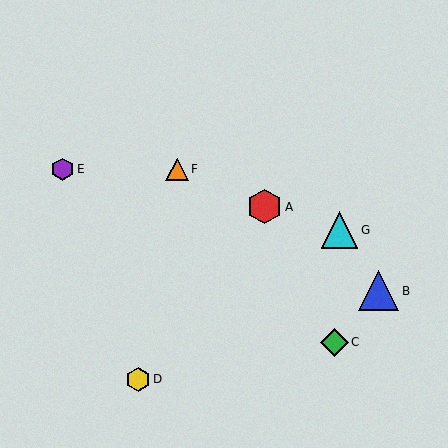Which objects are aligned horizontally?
Objects E, F are aligned horizontally.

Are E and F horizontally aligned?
Yes, both are at y≈169.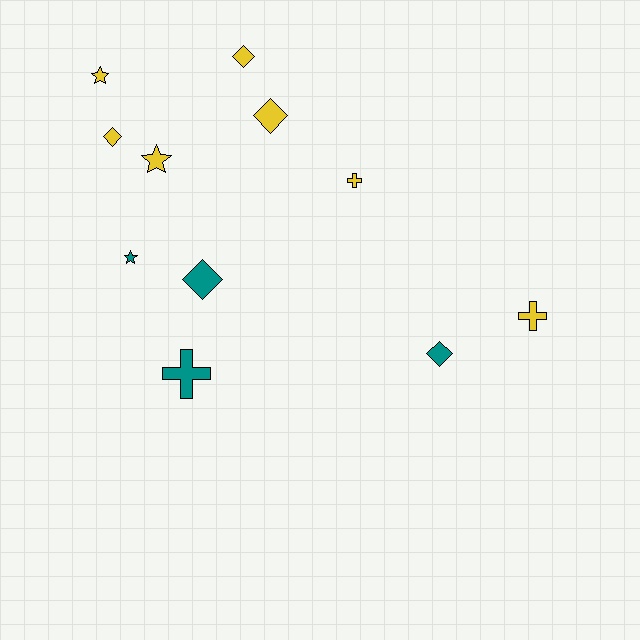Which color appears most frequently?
Yellow, with 7 objects.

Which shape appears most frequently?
Diamond, with 5 objects.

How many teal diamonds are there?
There are 2 teal diamonds.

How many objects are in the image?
There are 11 objects.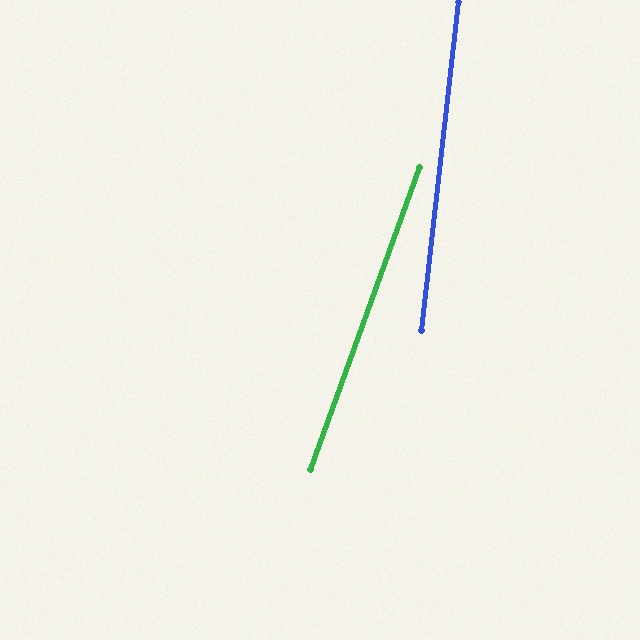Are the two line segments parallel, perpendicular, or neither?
Neither parallel nor perpendicular — they differ by about 13°.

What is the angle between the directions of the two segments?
Approximately 13 degrees.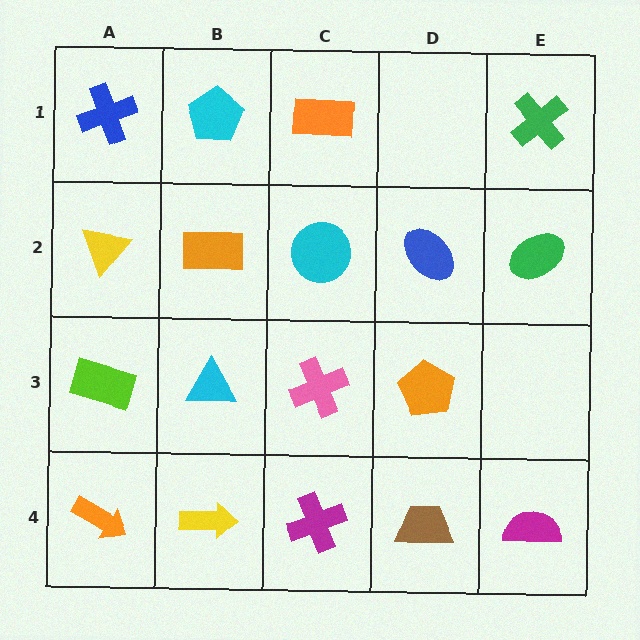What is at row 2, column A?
A yellow triangle.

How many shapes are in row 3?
4 shapes.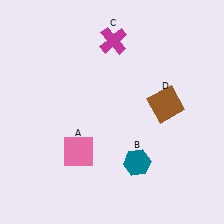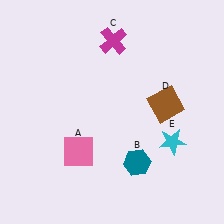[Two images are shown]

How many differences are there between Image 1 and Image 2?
There is 1 difference between the two images.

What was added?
A cyan star (E) was added in Image 2.